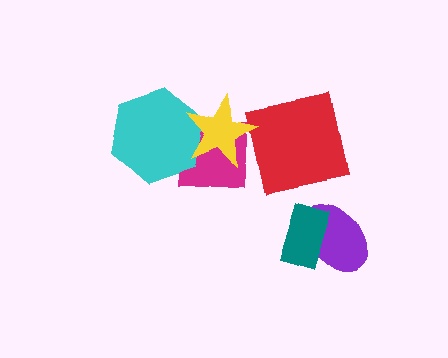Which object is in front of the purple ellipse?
The teal rectangle is in front of the purple ellipse.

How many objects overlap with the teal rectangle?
1 object overlaps with the teal rectangle.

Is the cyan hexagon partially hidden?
Yes, it is partially covered by another shape.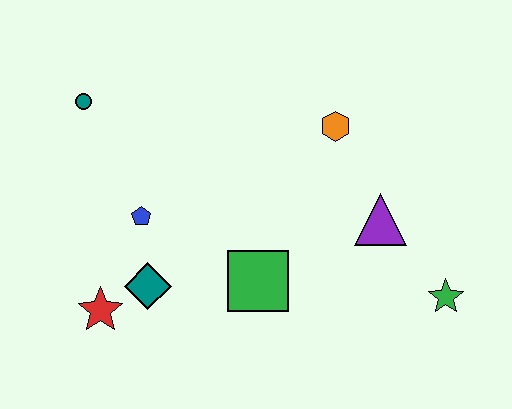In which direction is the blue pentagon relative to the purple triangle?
The blue pentagon is to the left of the purple triangle.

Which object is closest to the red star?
The teal diamond is closest to the red star.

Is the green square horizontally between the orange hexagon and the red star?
Yes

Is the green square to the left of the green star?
Yes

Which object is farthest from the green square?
The teal circle is farthest from the green square.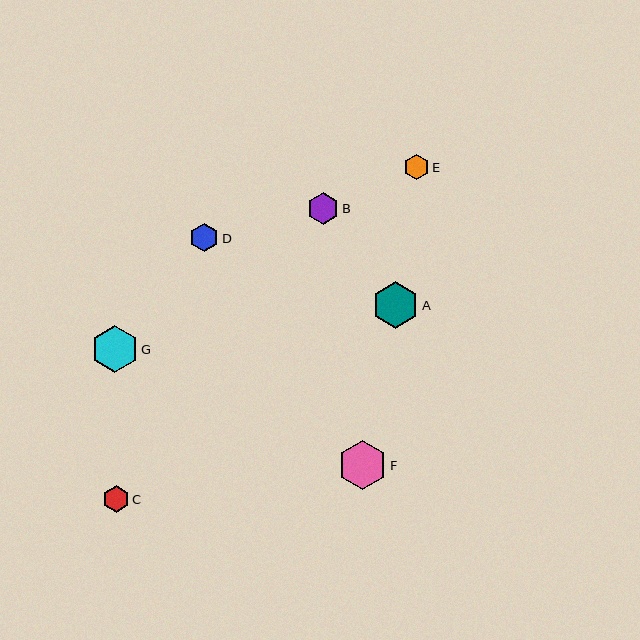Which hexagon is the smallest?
Hexagon E is the smallest with a size of approximately 25 pixels.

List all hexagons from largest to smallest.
From largest to smallest: F, G, A, B, D, C, E.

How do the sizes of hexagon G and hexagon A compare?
Hexagon G and hexagon A are approximately the same size.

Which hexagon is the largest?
Hexagon F is the largest with a size of approximately 49 pixels.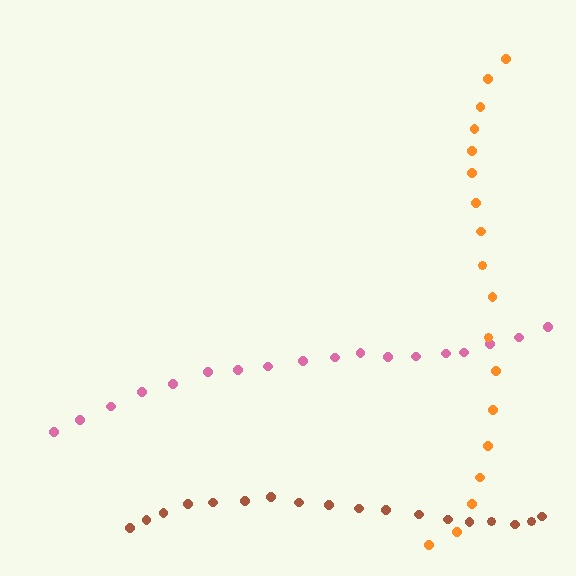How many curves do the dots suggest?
There are 3 distinct paths.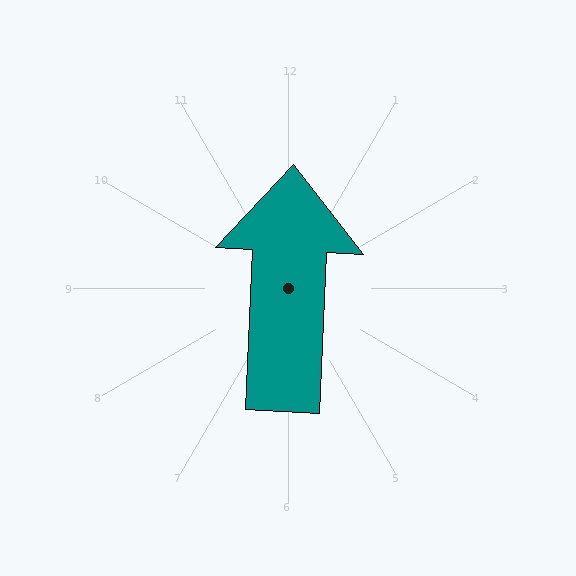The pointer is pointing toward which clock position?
Roughly 12 o'clock.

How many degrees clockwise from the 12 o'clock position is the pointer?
Approximately 3 degrees.